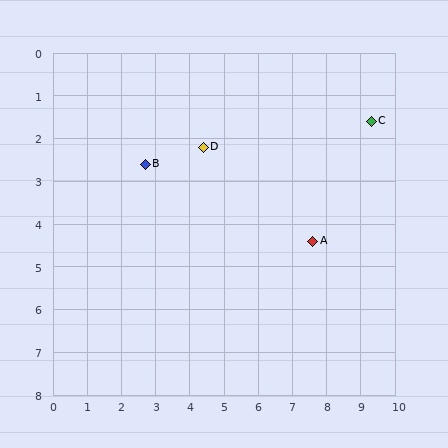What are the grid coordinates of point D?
Point D is at approximately (4.4, 2.2).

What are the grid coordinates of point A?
Point A is at approximately (7.6, 4.4).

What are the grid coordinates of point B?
Point B is at approximately (2.7, 2.6).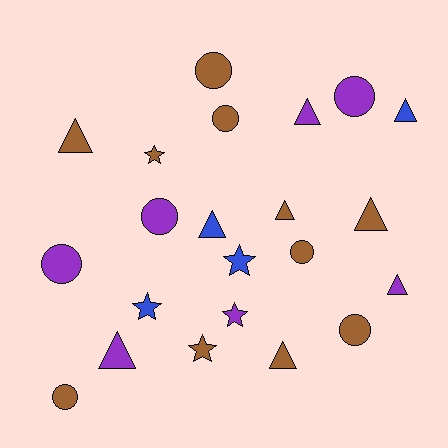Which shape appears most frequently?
Triangle, with 9 objects.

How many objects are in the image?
There are 22 objects.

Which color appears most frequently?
Brown, with 11 objects.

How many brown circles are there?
There are 5 brown circles.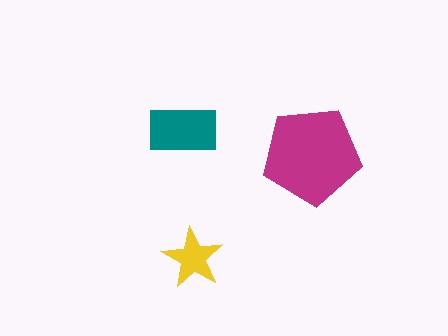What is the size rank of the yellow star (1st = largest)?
3rd.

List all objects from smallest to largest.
The yellow star, the teal rectangle, the magenta pentagon.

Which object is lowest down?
The yellow star is bottommost.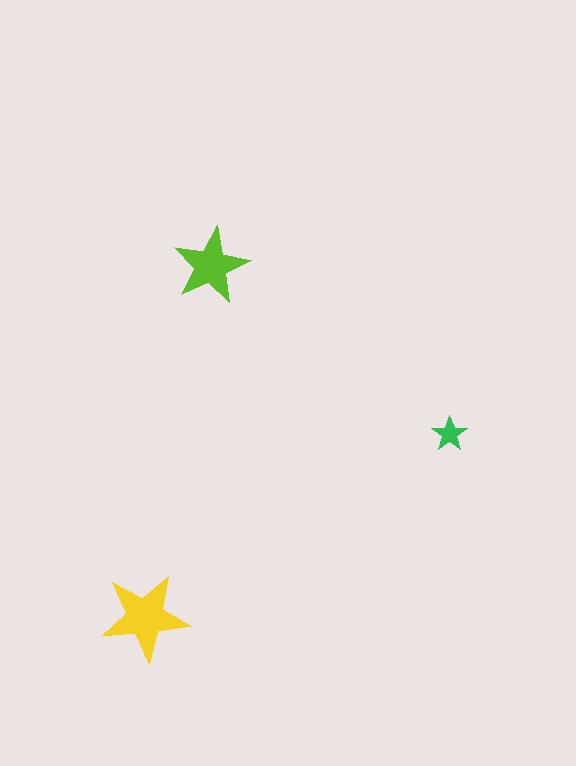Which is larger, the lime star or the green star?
The lime one.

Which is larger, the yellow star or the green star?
The yellow one.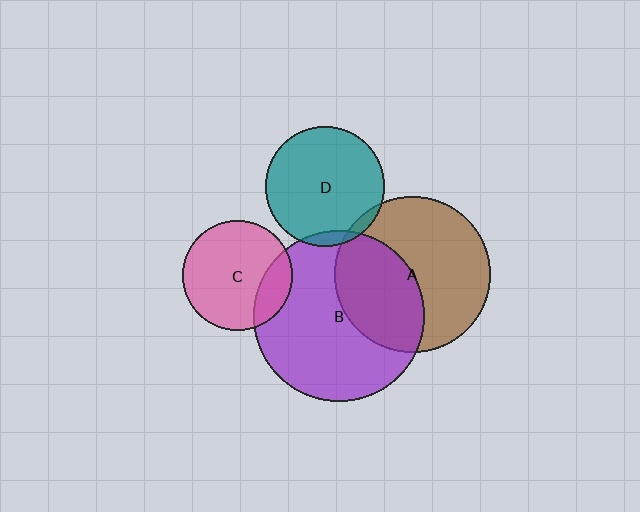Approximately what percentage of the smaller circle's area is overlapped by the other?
Approximately 5%.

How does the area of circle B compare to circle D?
Approximately 2.0 times.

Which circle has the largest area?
Circle B (purple).